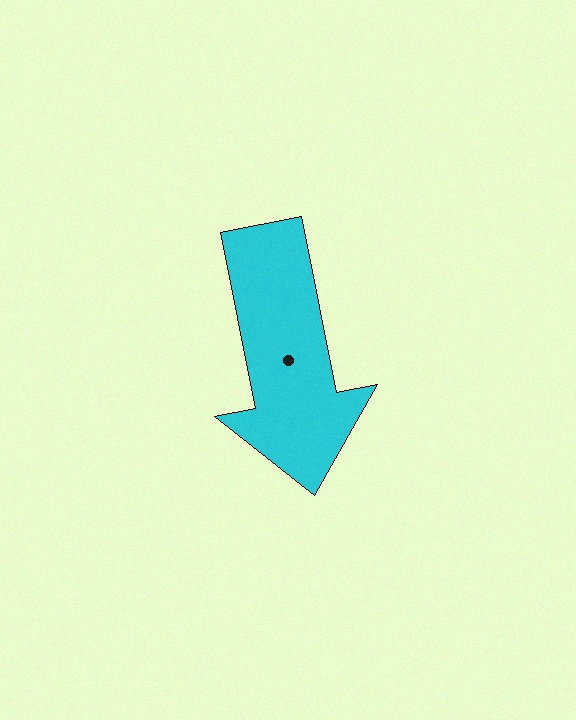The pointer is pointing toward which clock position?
Roughly 6 o'clock.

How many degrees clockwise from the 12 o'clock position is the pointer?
Approximately 169 degrees.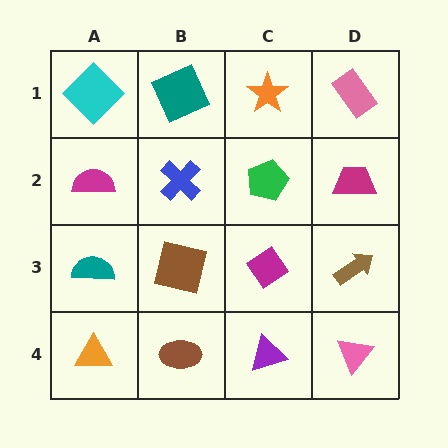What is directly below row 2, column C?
A magenta diamond.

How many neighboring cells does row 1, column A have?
2.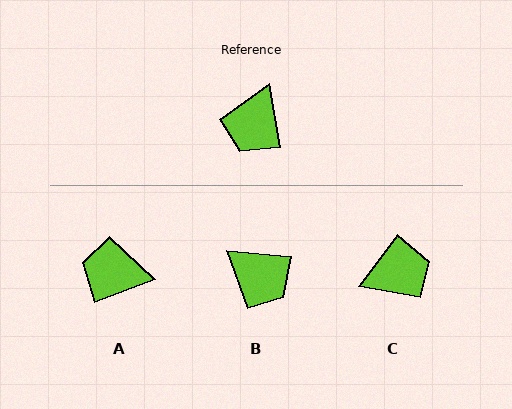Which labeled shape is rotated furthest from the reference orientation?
C, about 134 degrees away.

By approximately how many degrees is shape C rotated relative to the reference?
Approximately 134 degrees counter-clockwise.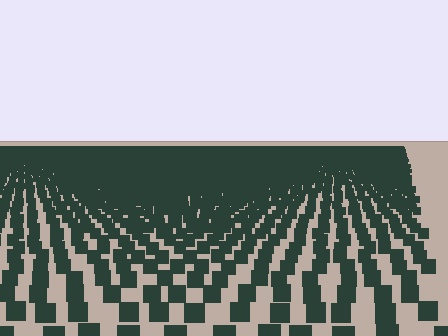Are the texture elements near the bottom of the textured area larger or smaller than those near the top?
Larger. Near the bottom, elements are closer to the viewer and appear at a bigger on-screen size.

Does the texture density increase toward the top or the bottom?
Density increases toward the top.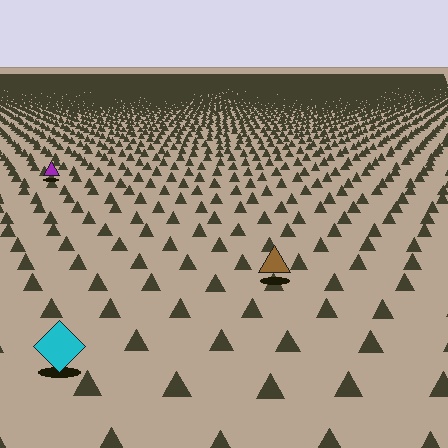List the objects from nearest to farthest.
From nearest to farthest: the cyan diamond, the brown triangle, the purple triangle.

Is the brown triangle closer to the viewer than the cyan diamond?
No. The cyan diamond is closer — you can tell from the texture gradient: the ground texture is coarser near it.